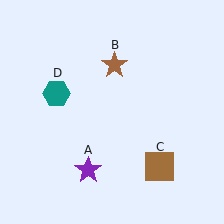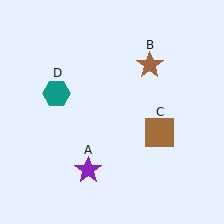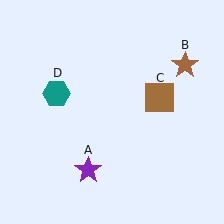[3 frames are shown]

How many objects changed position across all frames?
2 objects changed position: brown star (object B), brown square (object C).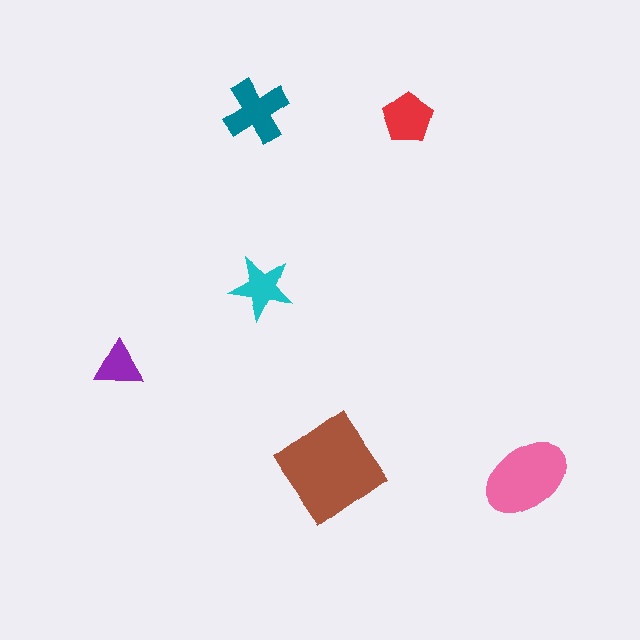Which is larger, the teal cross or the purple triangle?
The teal cross.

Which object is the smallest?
The purple triangle.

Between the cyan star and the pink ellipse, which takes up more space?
The pink ellipse.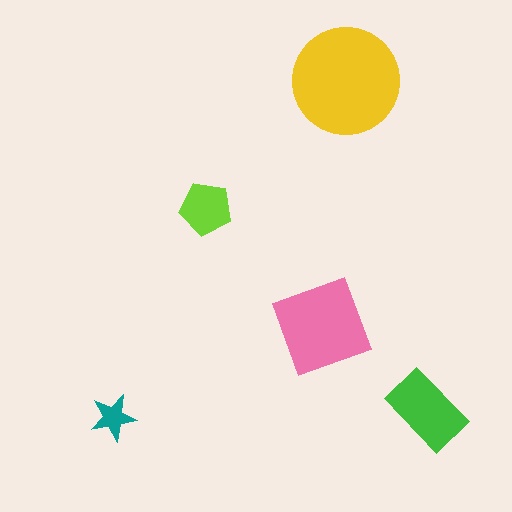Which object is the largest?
The yellow circle.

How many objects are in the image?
There are 5 objects in the image.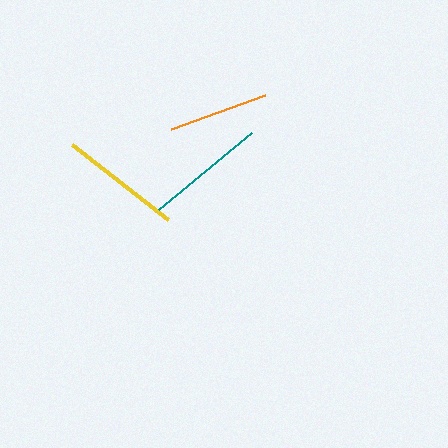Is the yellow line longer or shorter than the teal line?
The yellow line is longer than the teal line.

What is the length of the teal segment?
The teal segment is approximately 120 pixels long.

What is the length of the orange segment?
The orange segment is approximately 100 pixels long.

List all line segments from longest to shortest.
From longest to shortest: yellow, teal, orange.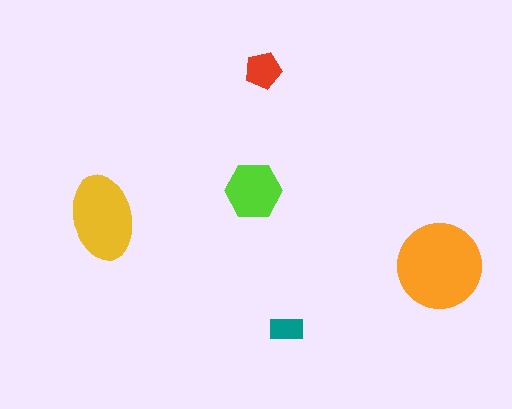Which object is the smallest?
The teal rectangle.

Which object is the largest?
The orange circle.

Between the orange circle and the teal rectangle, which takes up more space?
The orange circle.